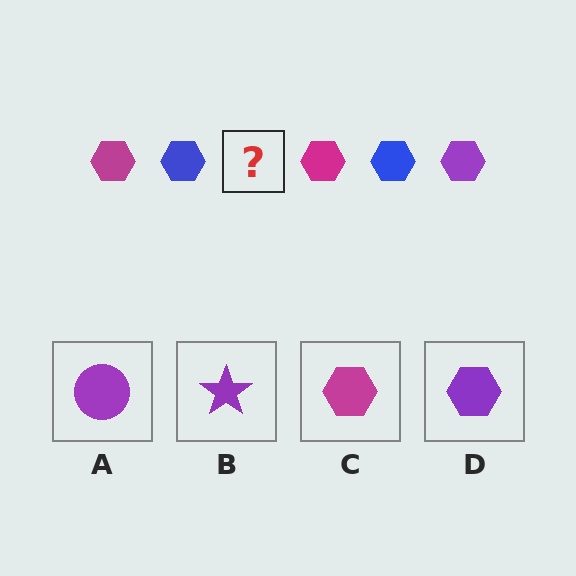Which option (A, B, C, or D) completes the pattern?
D.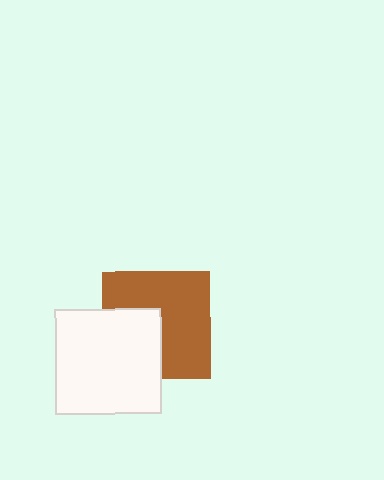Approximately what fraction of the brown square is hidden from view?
Roughly 37% of the brown square is hidden behind the white square.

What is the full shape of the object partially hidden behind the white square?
The partially hidden object is a brown square.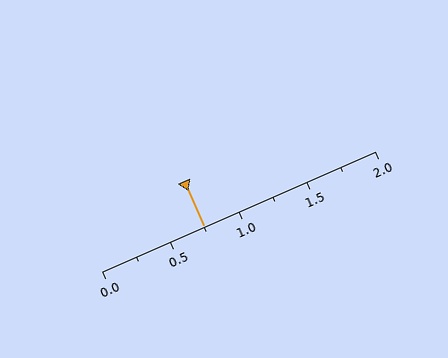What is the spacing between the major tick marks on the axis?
The major ticks are spaced 0.5 apart.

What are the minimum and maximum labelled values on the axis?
The axis runs from 0.0 to 2.0.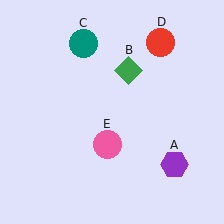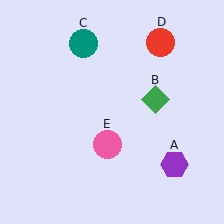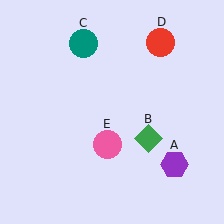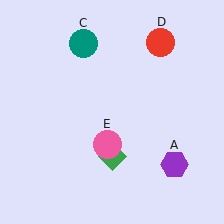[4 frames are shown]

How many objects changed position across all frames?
1 object changed position: green diamond (object B).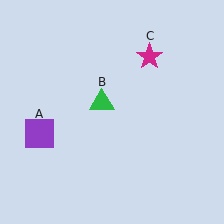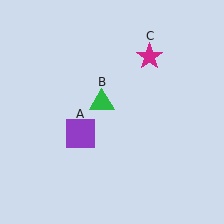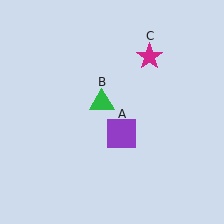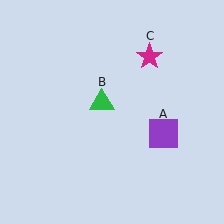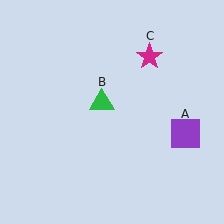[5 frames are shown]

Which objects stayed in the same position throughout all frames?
Green triangle (object B) and magenta star (object C) remained stationary.